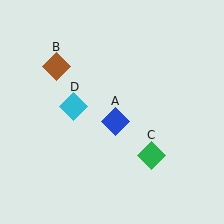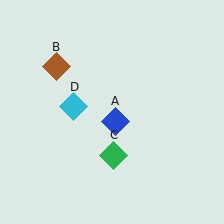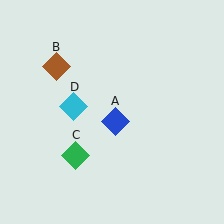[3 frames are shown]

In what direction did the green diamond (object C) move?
The green diamond (object C) moved left.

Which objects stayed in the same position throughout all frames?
Blue diamond (object A) and brown diamond (object B) and cyan diamond (object D) remained stationary.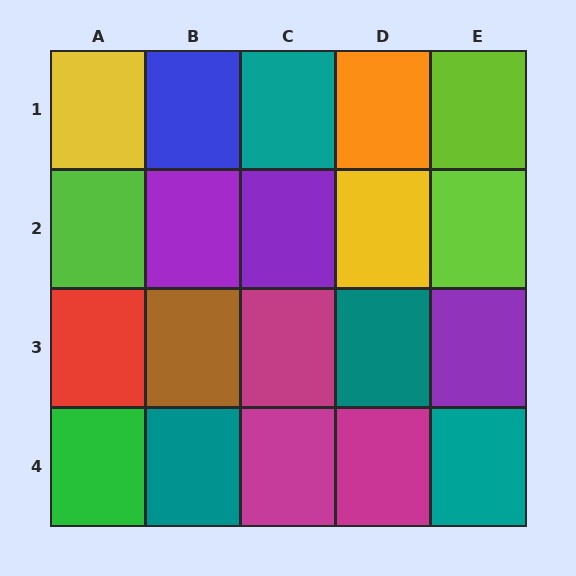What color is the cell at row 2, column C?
Purple.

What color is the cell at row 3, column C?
Magenta.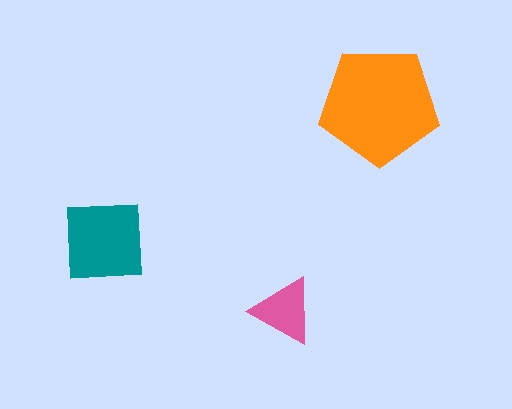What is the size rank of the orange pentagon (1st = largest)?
1st.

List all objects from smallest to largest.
The pink triangle, the teal square, the orange pentagon.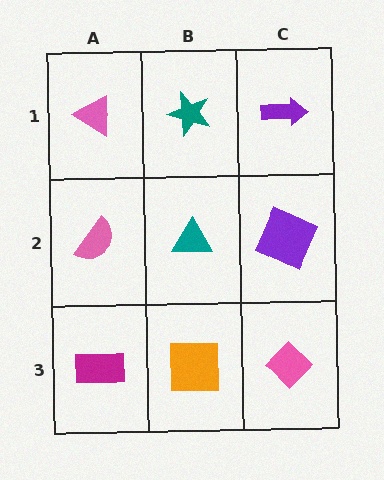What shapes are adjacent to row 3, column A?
A pink semicircle (row 2, column A), an orange square (row 3, column B).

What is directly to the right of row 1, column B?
A purple arrow.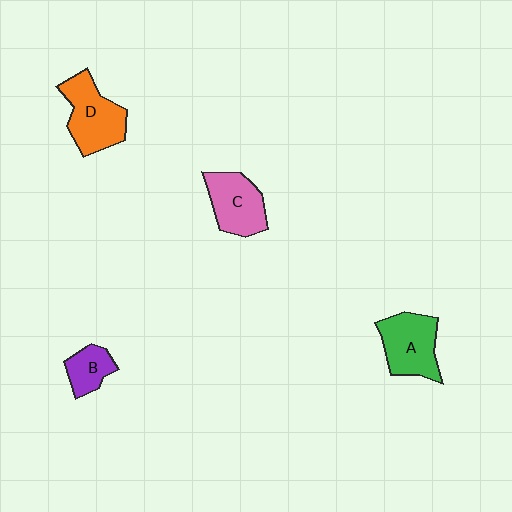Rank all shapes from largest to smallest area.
From largest to smallest: D (orange), A (green), C (pink), B (purple).